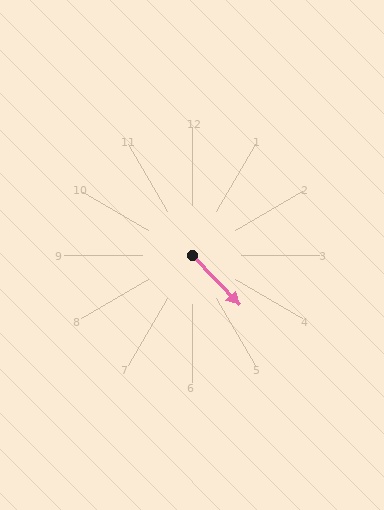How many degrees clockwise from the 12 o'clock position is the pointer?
Approximately 137 degrees.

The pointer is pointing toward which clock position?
Roughly 5 o'clock.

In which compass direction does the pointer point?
Southeast.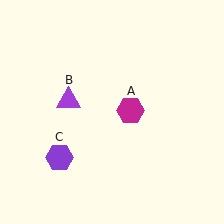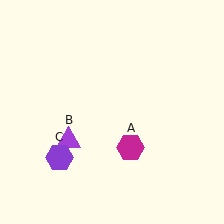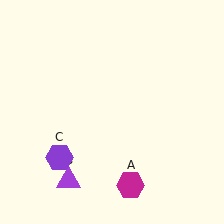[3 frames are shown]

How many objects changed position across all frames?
2 objects changed position: magenta hexagon (object A), purple triangle (object B).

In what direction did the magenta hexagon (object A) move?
The magenta hexagon (object A) moved down.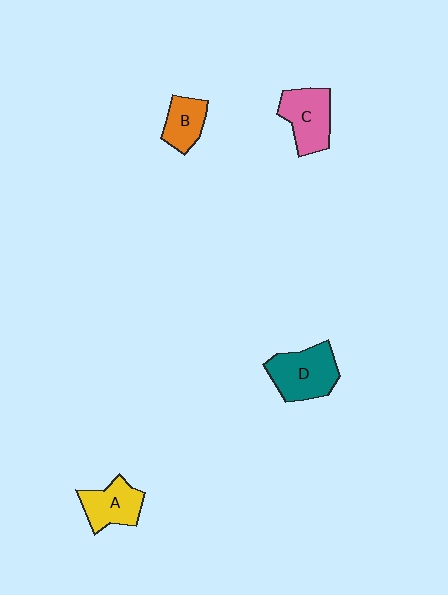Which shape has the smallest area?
Shape B (orange).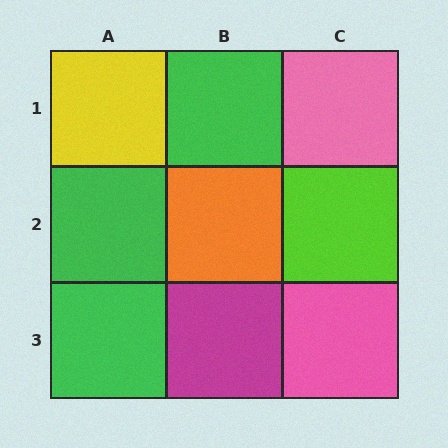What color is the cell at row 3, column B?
Magenta.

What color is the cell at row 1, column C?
Pink.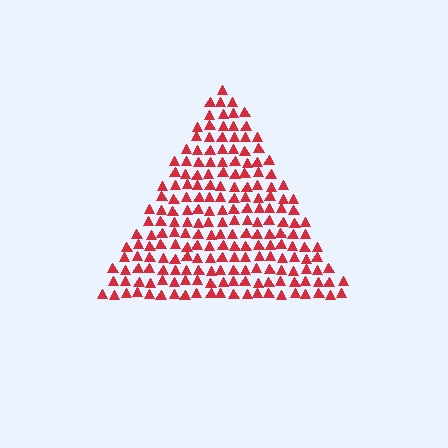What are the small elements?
The small elements are triangles.